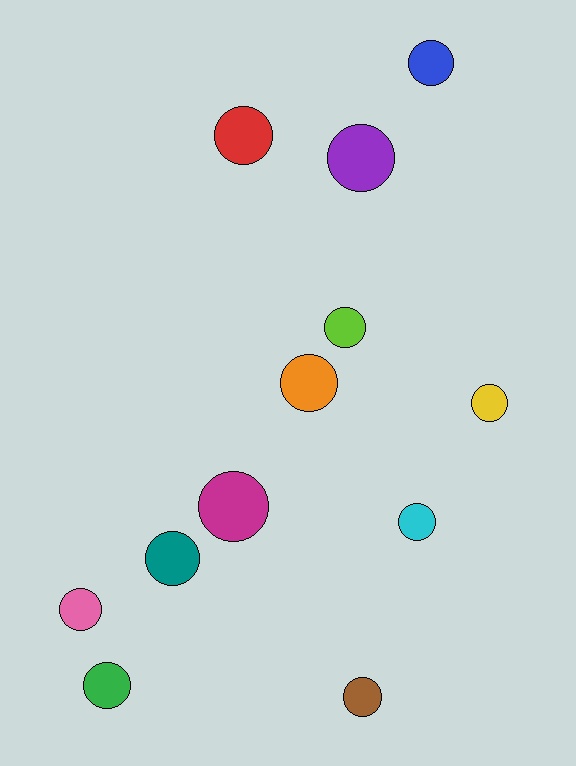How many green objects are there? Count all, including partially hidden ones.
There is 1 green object.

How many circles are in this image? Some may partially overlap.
There are 12 circles.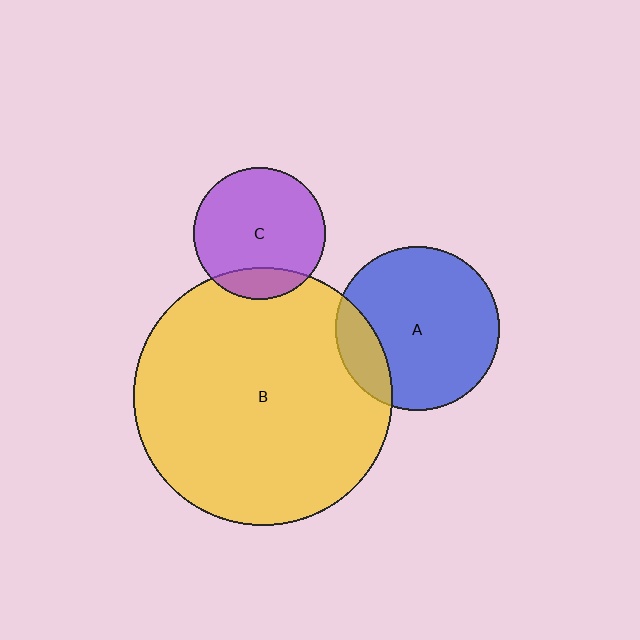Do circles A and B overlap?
Yes.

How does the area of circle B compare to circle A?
Approximately 2.5 times.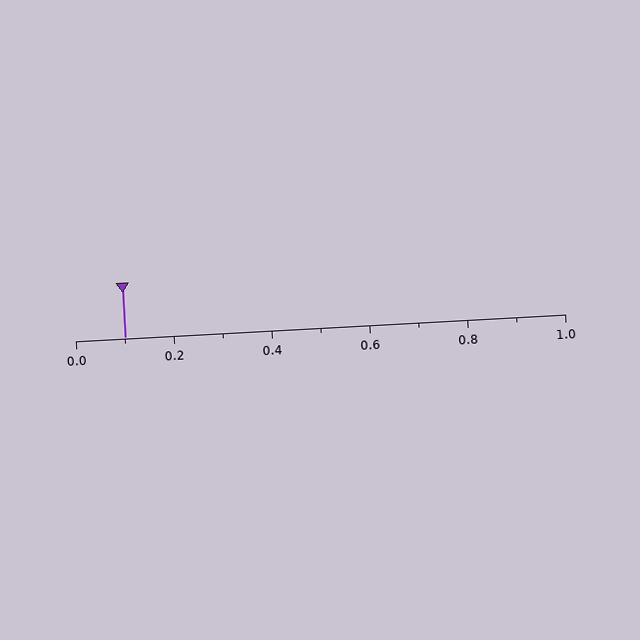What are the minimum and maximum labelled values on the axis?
The axis runs from 0.0 to 1.0.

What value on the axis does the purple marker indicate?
The marker indicates approximately 0.1.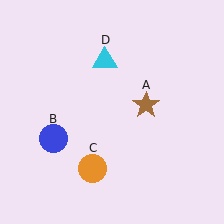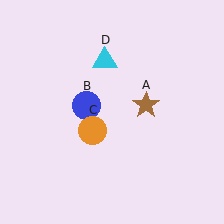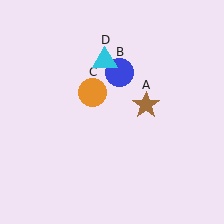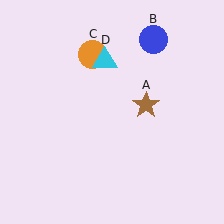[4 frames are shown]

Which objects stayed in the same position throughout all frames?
Brown star (object A) and cyan triangle (object D) remained stationary.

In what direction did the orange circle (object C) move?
The orange circle (object C) moved up.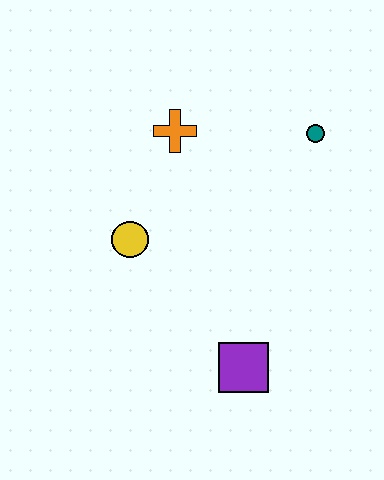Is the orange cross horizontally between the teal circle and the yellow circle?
Yes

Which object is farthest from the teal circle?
The purple square is farthest from the teal circle.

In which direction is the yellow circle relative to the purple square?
The yellow circle is above the purple square.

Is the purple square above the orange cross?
No